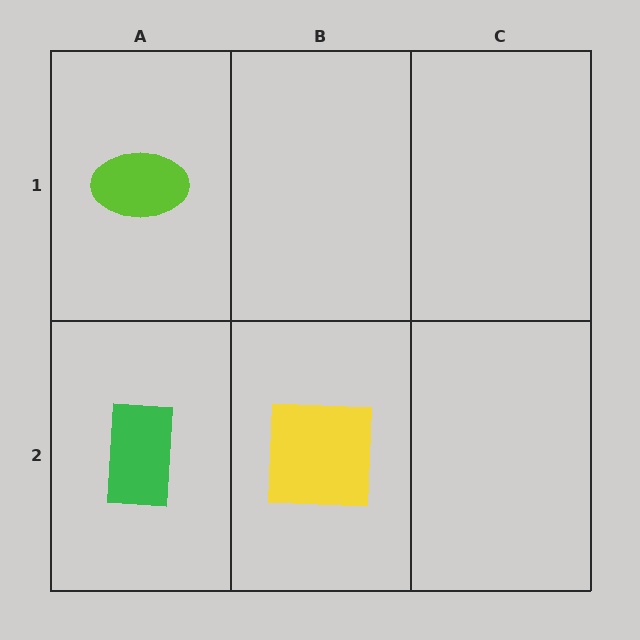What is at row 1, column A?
A lime ellipse.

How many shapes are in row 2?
2 shapes.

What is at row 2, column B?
A yellow square.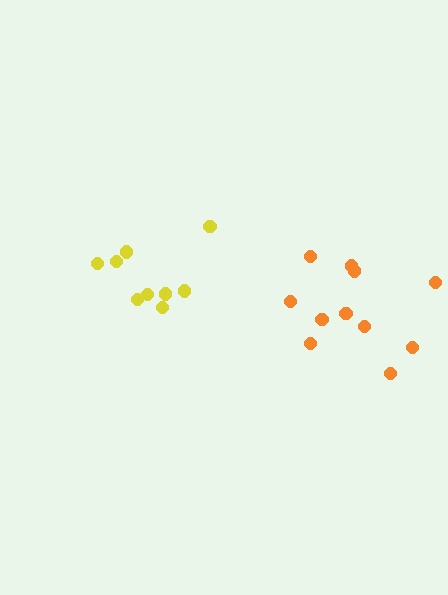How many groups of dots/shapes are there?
There are 2 groups.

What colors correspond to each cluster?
The clusters are colored: yellow, orange.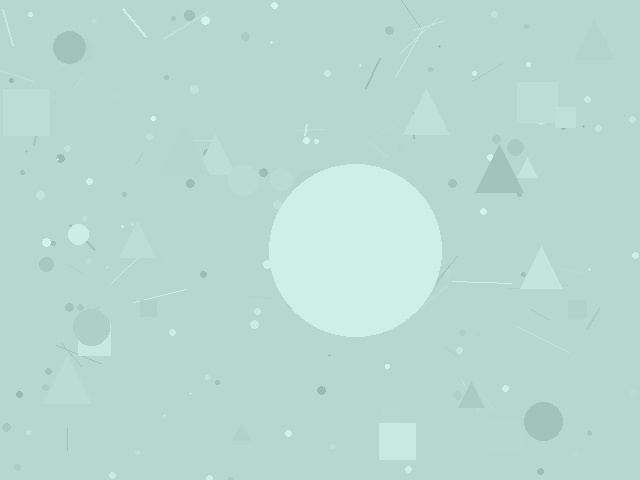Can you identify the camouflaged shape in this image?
The camouflaged shape is a circle.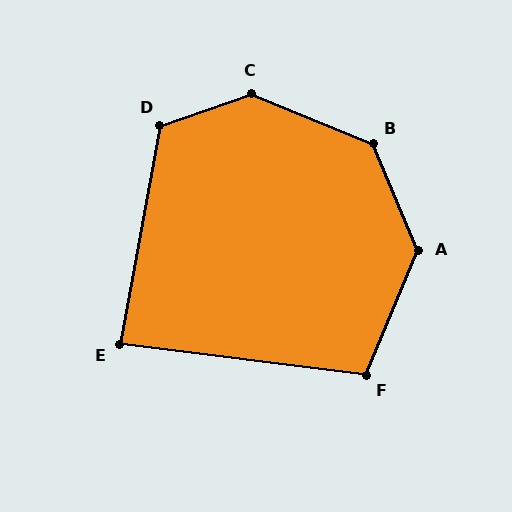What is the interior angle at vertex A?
Approximately 135 degrees (obtuse).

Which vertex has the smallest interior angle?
E, at approximately 87 degrees.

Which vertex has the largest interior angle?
C, at approximately 138 degrees.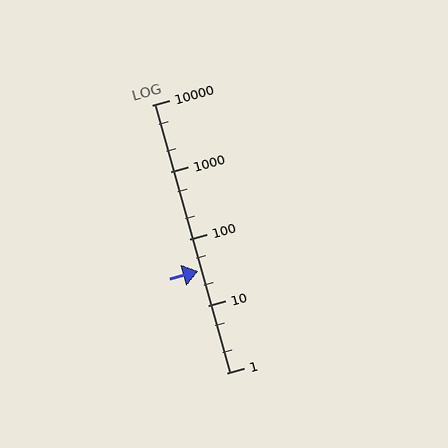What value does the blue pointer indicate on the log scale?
The pointer indicates approximately 33.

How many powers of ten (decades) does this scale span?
The scale spans 4 decades, from 1 to 10000.